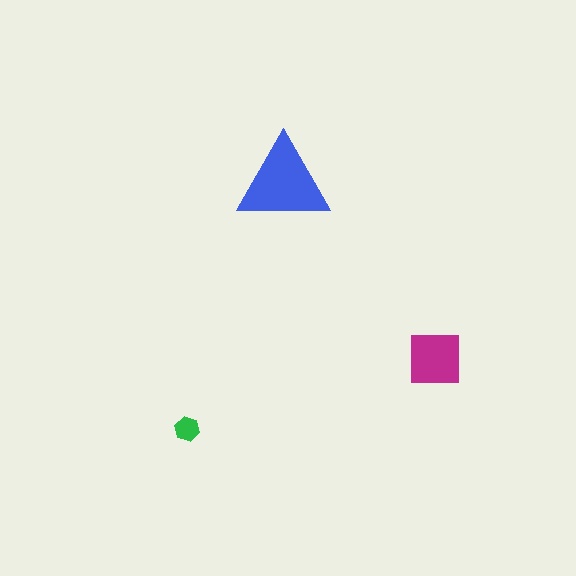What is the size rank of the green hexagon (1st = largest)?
3rd.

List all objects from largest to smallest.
The blue triangle, the magenta square, the green hexagon.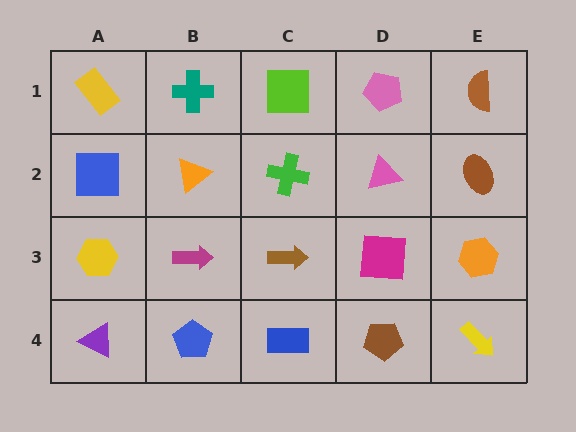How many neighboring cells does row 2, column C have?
4.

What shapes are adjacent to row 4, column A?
A yellow hexagon (row 3, column A), a blue pentagon (row 4, column B).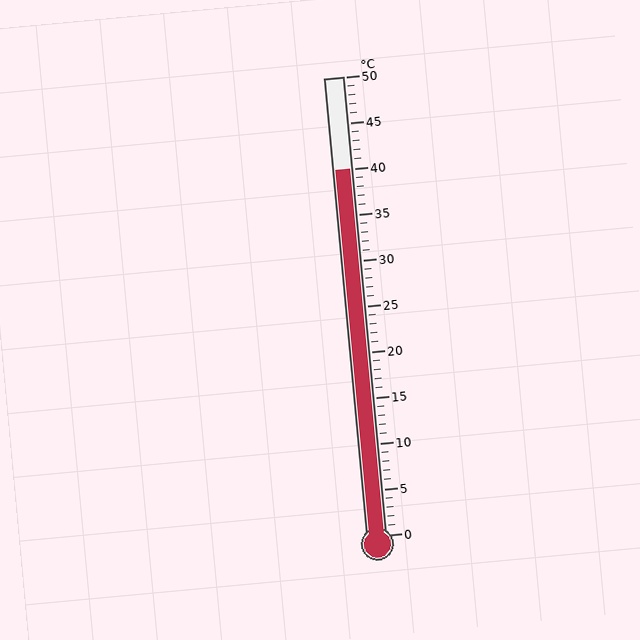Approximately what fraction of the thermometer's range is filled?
The thermometer is filled to approximately 80% of its range.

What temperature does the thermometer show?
The thermometer shows approximately 40°C.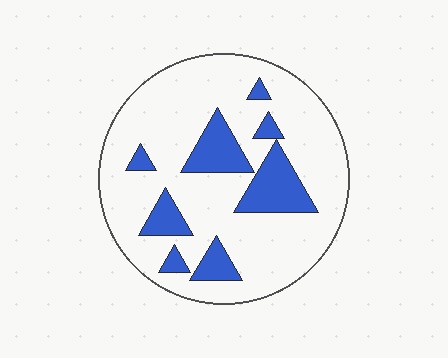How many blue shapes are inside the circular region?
8.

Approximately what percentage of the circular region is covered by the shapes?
Approximately 20%.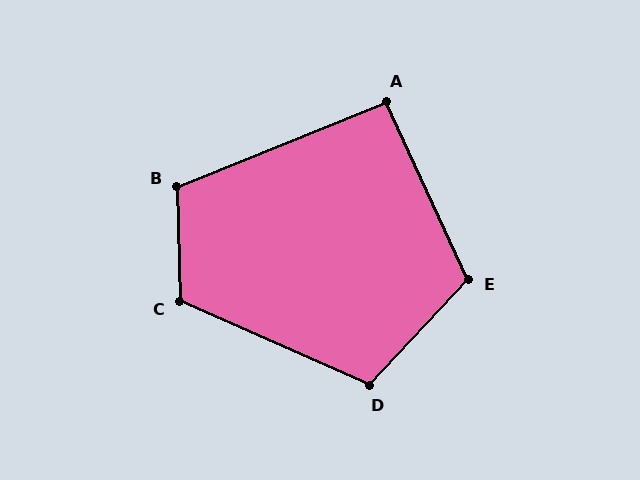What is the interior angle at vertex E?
Approximately 112 degrees (obtuse).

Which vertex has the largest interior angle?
C, at approximately 115 degrees.